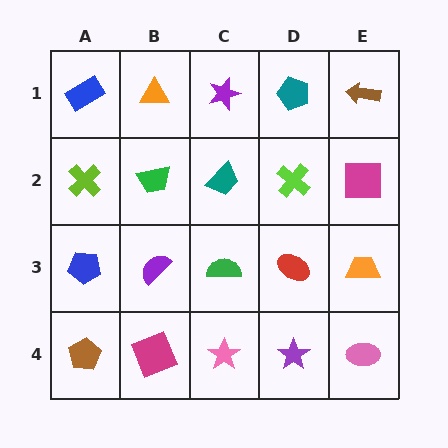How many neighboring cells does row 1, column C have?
3.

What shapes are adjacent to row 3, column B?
A green trapezoid (row 2, column B), a magenta square (row 4, column B), a blue pentagon (row 3, column A), a green semicircle (row 3, column C).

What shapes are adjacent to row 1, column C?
A teal trapezoid (row 2, column C), an orange triangle (row 1, column B), a teal pentagon (row 1, column D).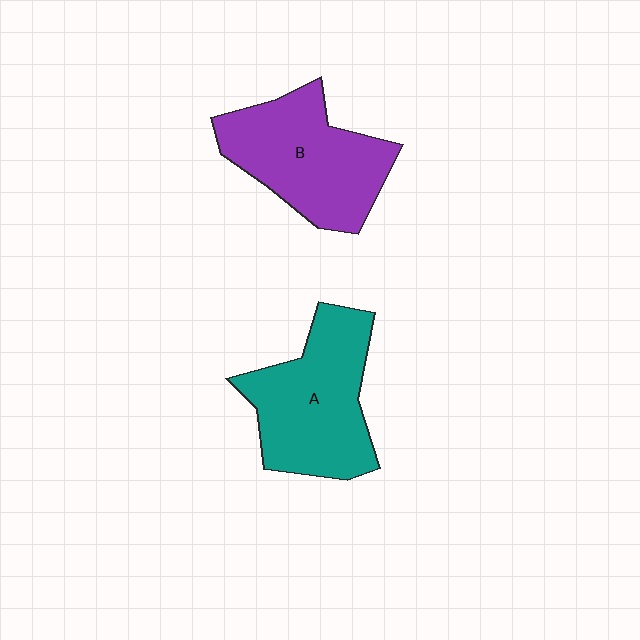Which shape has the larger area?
Shape A (teal).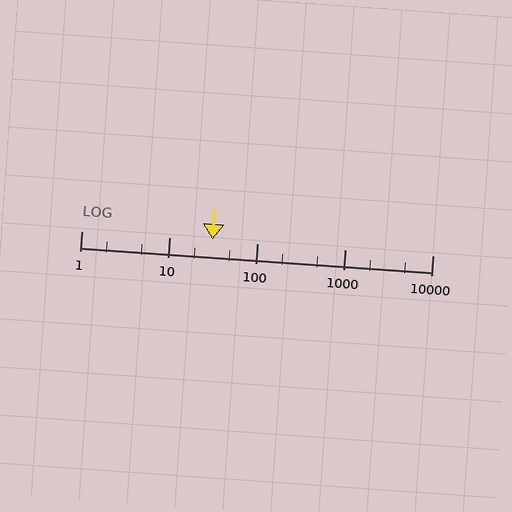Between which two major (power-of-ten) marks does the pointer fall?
The pointer is between 10 and 100.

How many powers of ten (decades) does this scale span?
The scale spans 4 decades, from 1 to 10000.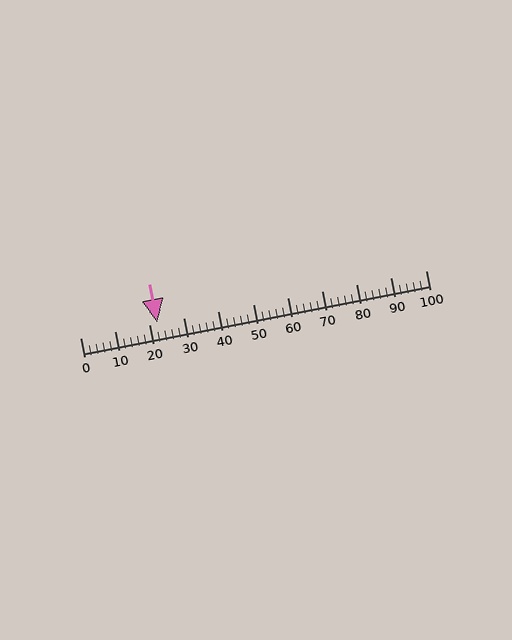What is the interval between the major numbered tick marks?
The major tick marks are spaced 10 units apart.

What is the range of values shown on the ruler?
The ruler shows values from 0 to 100.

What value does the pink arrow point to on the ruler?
The pink arrow points to approximately 22.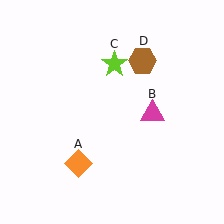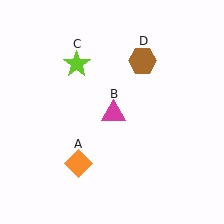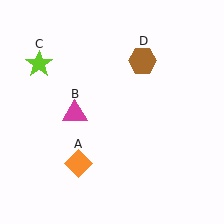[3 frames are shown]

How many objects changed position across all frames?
2 objects changed position: magenta triangle (object B), lime star (object C).